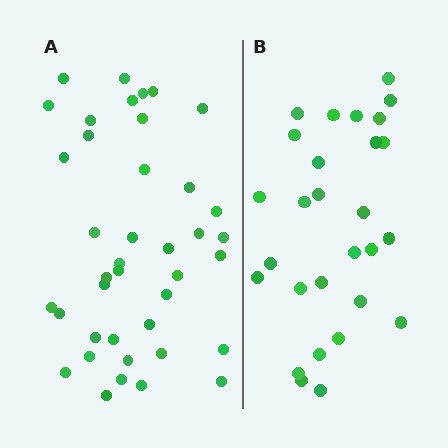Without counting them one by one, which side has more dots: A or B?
Region A (the left region) has more dots.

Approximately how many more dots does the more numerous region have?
Region A has roughly 12 or so more dots than region B.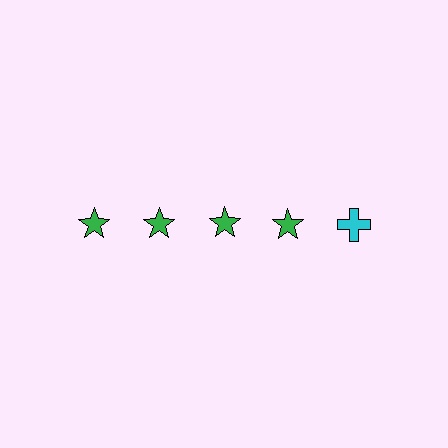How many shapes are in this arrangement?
There are 5 shapes arranged in a grid pattern.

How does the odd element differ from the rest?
It differs in both color (cyan instead of green) and shape (cross instead of star).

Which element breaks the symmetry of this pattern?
The cyan cross in the top row, rightmost column breaks the symmetry. All other shapes are green stars.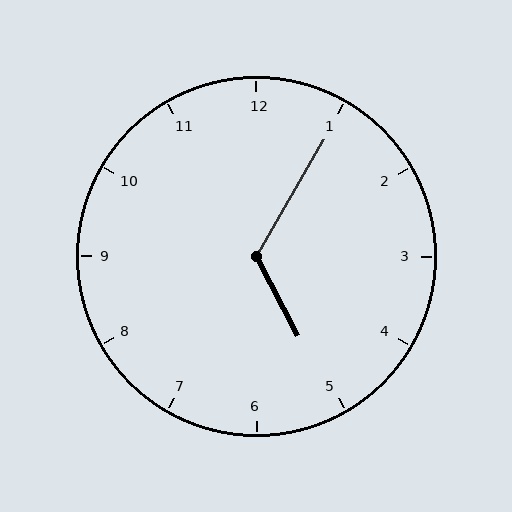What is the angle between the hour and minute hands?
Approximately 122 degrees.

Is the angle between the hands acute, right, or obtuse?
It is obtuse.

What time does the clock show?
5:05.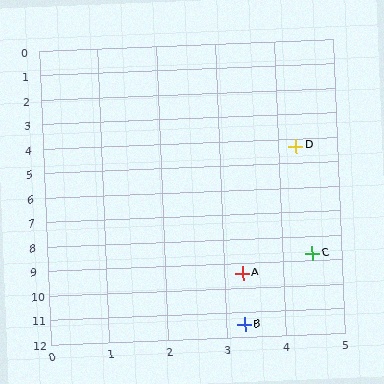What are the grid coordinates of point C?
Point C is at approximately (4.5, 8.7).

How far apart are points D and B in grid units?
Points D and B are about 7.3 grid units apart.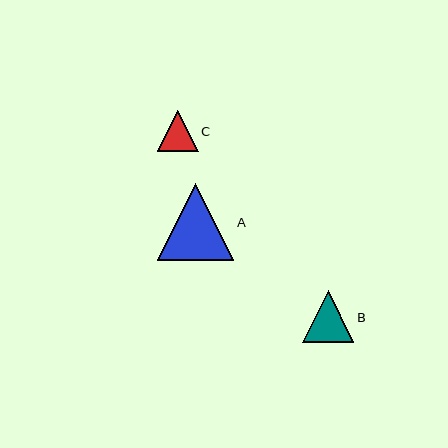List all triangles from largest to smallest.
From largest to smallest: A, B, C.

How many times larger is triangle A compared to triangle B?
Triangle A is approximately 1.5 times the size of triangle B.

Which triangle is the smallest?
Triangle C is the smallest with a size of approximately 41 pixels.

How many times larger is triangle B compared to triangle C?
Triangle B is approximately 1.2 times the size of triangle C.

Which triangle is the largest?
Triangle A is the largest with a size of approximately 76 pixels.